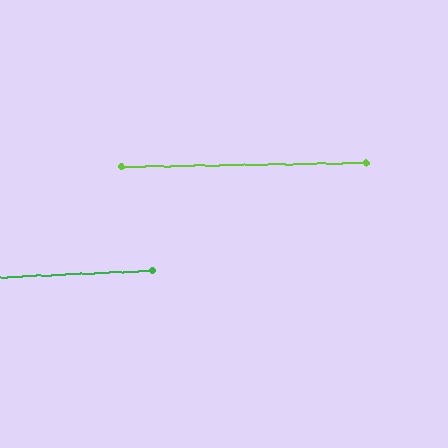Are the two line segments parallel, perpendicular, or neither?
Parallel — their directions differ by only 1.8°.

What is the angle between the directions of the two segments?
Approximately 2 degrees.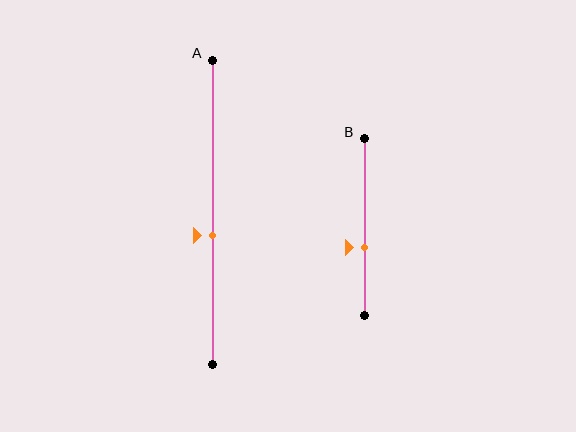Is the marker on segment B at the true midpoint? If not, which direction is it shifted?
No, the marker on segment B is shifted downward by about 12% of the segment length.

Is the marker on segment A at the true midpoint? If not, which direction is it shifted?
No, the marker on segment A is shifted downward by about 8% of the segment length.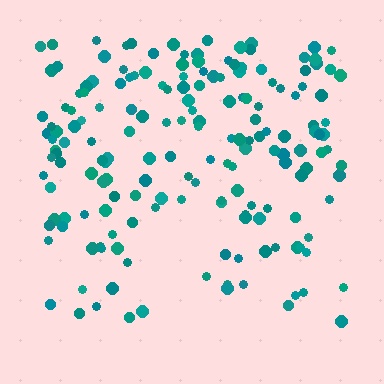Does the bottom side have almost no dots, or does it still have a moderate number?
Still a moderate number, just noticeably fewer than the top.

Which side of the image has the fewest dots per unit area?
The bottom.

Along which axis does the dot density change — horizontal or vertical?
Vertical.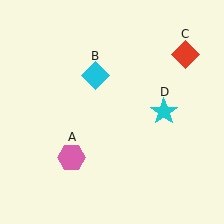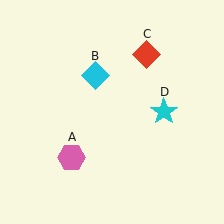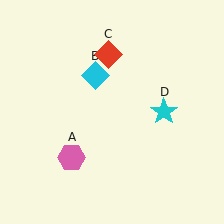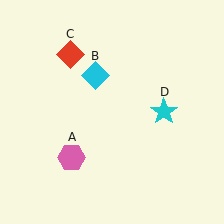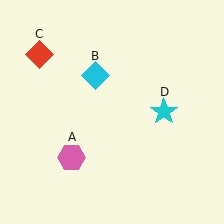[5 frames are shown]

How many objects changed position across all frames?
1 object changed position: red diamond (object C).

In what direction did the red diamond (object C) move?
The red diamond (object C) moved left.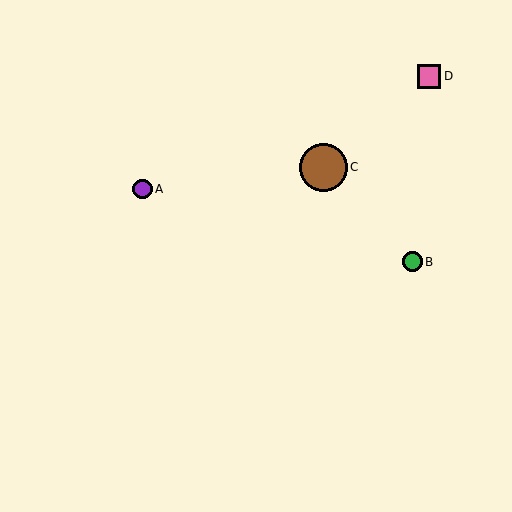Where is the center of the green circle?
The center of the green circle is at (413, 262).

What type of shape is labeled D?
Shape D is a pink square.